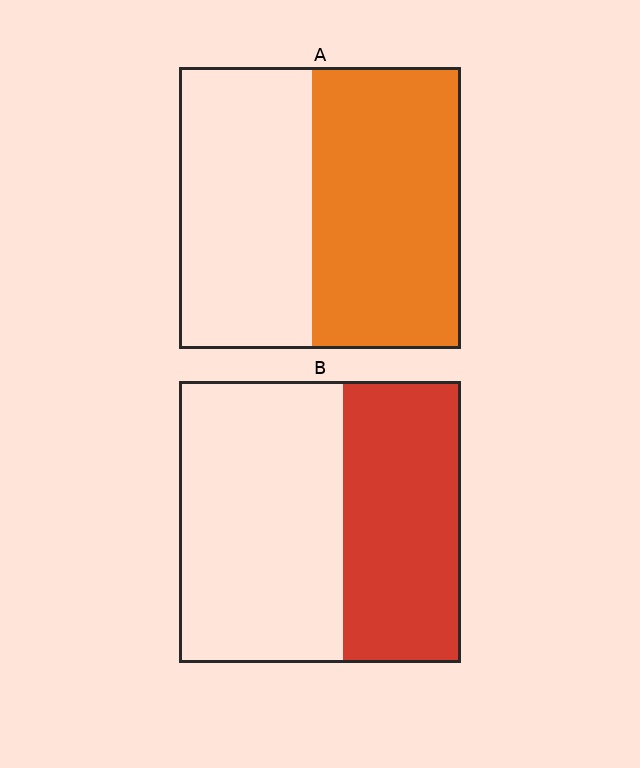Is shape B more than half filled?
No.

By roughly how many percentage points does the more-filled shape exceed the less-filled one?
By roughly 10 percentage points (A over B).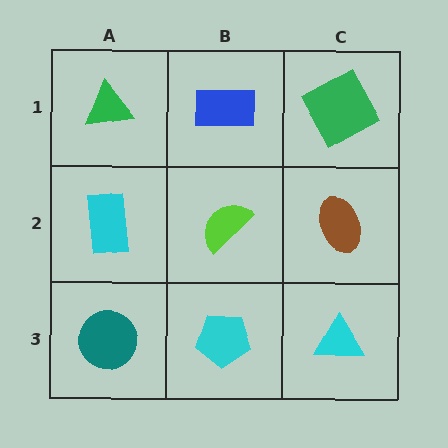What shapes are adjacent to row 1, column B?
A lime semicircle (row 2, column B), a green triangle (row 1, column A), a green square (row 1, column C).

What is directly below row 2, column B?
A cyan pentagon.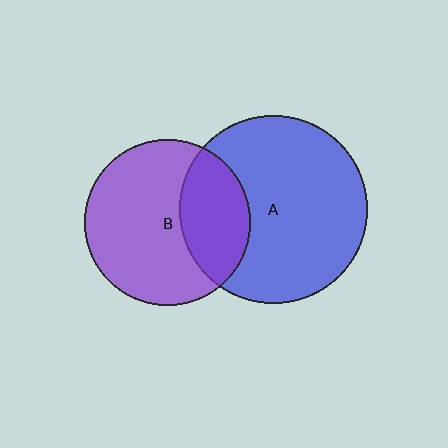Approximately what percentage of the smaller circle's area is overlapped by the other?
Approximately 30%.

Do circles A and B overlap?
Yes.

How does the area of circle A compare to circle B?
Approximately 1.3 times.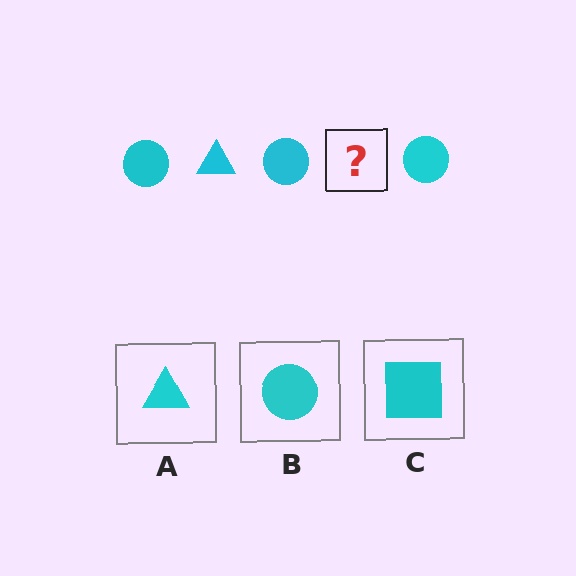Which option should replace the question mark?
Option A.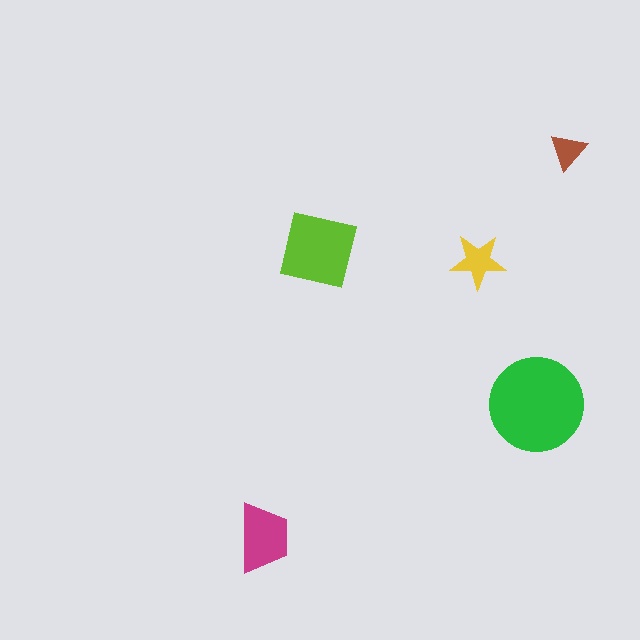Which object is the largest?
The green circle.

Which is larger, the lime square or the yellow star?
The lime square.